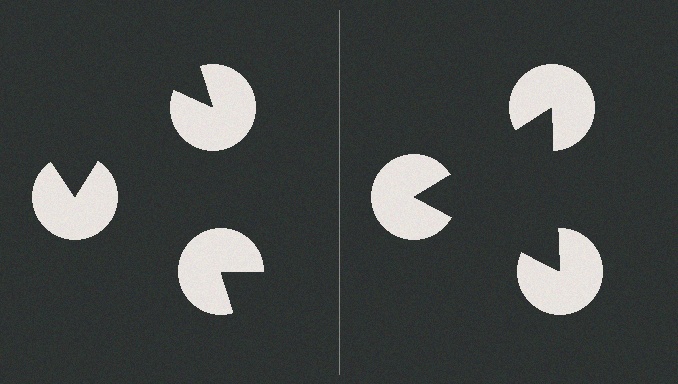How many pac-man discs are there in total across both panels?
6 — 3 on each side.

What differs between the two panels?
The pac-man discs are positioned identically on both sides; only the wedge orientations differ. On the right they align to a triangle; on the left they are misaligned.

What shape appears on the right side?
An illusory triangle.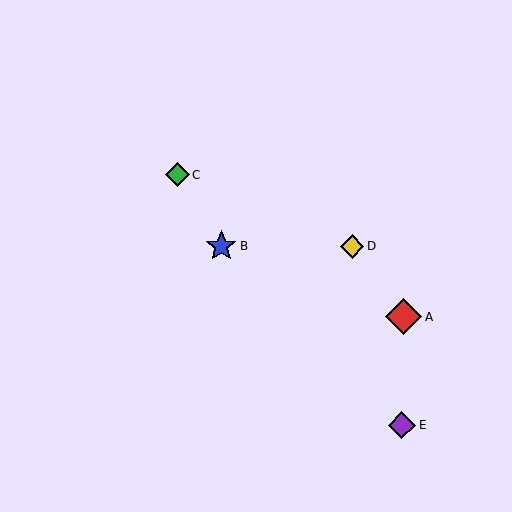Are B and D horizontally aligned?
Yes, both are at y≈246.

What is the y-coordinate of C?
Object C is at y≈175.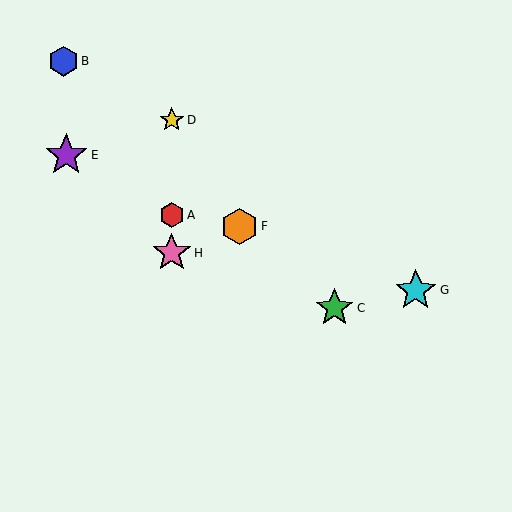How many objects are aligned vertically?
3 objects (A, D, H) are aligned vertically.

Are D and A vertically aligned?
Yes, both are at x≈172.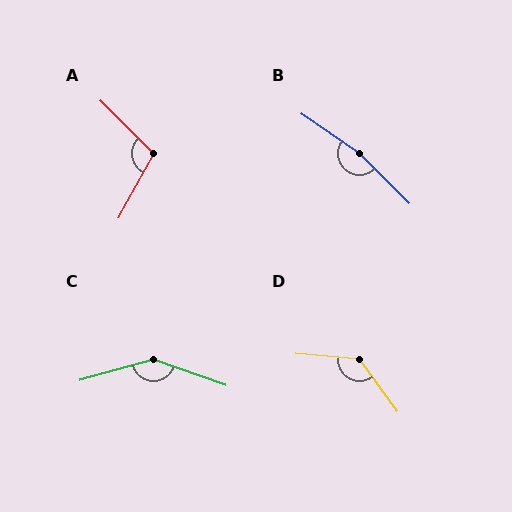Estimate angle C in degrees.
Approximately 145 degrees.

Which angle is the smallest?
A, at approximately 107 degrees.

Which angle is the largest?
B, at approximately 170 degrees.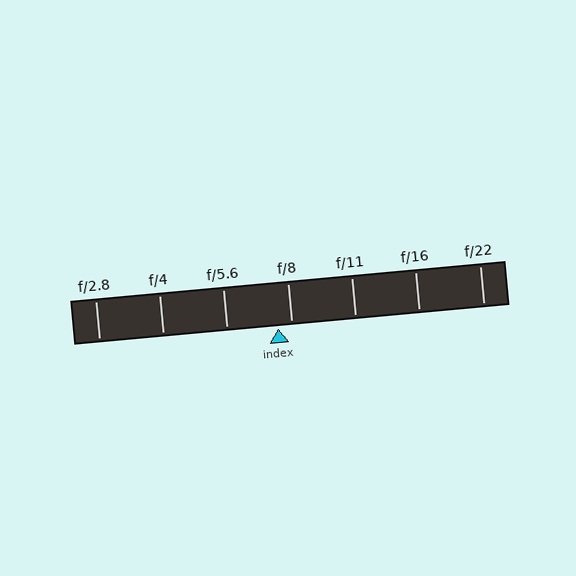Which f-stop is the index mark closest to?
The index mark is closest to f/8.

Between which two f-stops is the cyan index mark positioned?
The index mark is between f/5.6 and f/8.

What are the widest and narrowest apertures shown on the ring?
The widest aperture shown is f/2.8 and the narrowest is f/22.